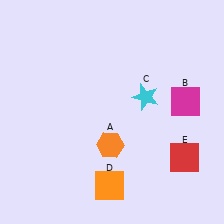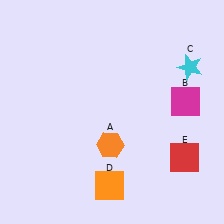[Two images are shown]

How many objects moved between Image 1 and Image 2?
1 object moved between the two images.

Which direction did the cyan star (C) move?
The cyan star (C) moved right.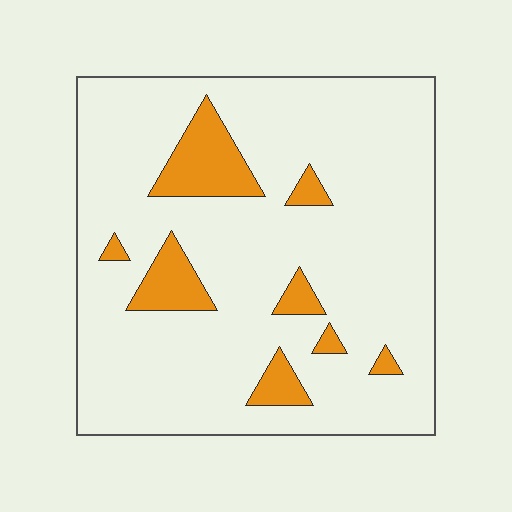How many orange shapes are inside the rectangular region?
8.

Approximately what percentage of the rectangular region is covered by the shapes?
Approximately 15%.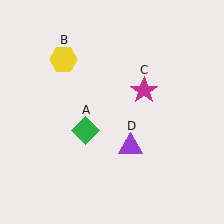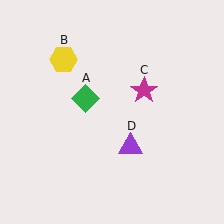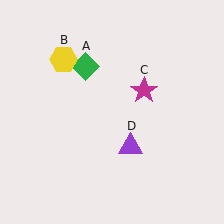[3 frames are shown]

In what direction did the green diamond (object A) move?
The green diamond (object A) moved up.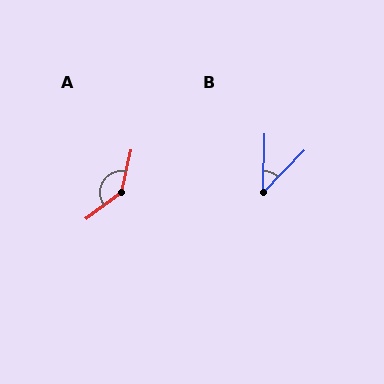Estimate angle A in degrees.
Approximately 140 degrees.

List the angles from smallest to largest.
B (43°), A (140°).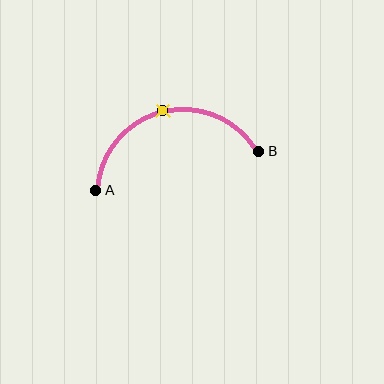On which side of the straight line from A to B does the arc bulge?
The arc bulges above the straight line connecting A and B.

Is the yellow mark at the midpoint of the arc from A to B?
Yes. The yellow mark lies on the arc at equal arc-length from both A and B — it is the arc midpoint.